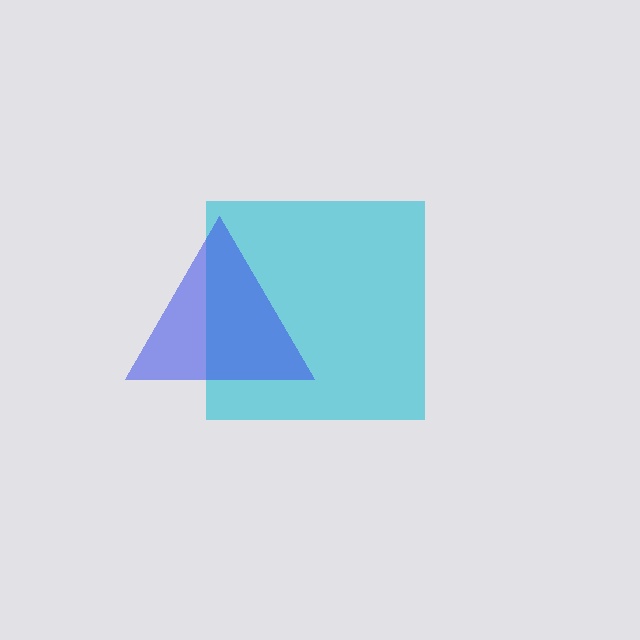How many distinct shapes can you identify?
There are 2 distinct shapes: a cyan square, a blue triangle.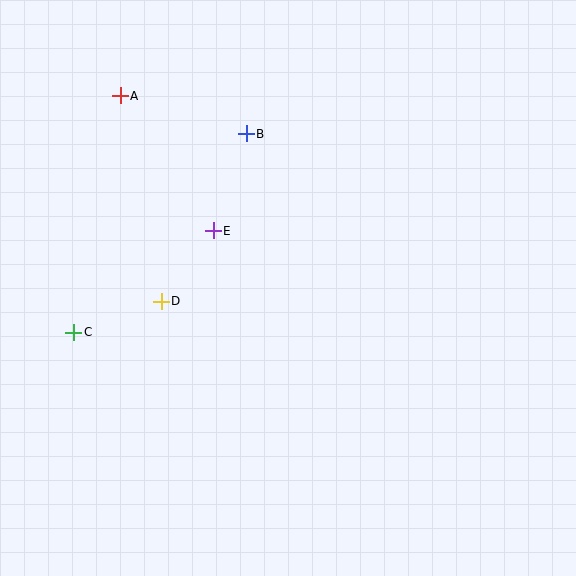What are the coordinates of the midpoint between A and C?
The midpoint between A and C is at (97, 214).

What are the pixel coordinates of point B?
Point B is at (246, 134).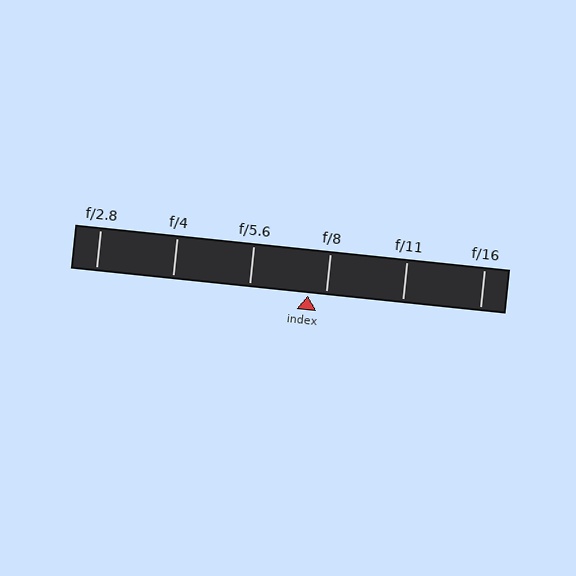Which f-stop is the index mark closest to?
The index mark is closest to f/8.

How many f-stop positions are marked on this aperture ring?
There are 6 f-stop positions marked.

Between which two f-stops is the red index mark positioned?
The index mark is between f/5.6 and f/8.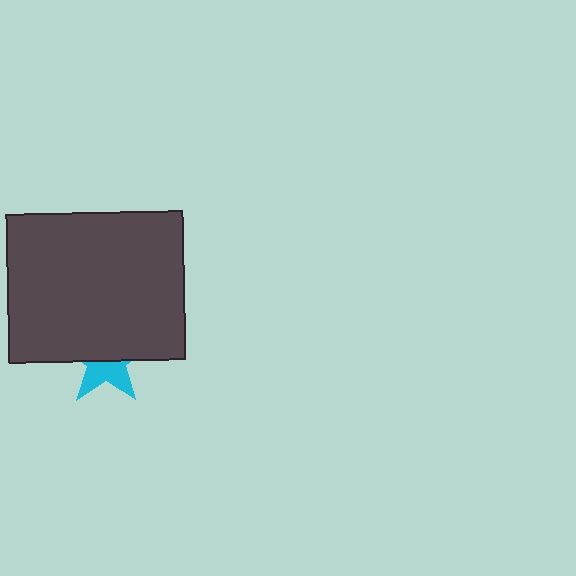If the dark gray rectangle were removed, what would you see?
You would see the complete cyan star.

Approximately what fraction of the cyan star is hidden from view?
Roughly 57% of the cyan star is hidden behind the dark gray rectangle.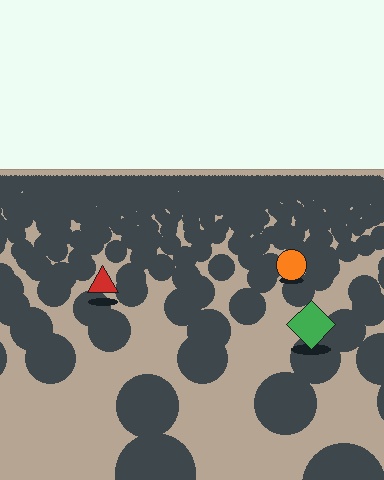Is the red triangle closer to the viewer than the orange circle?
Yes. The red triangle is closer — you can tell from the texture gradient: the ground texture is coarser near it.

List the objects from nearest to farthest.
From nearest to farthest: the green diamond, the red triangle, the orange circle.